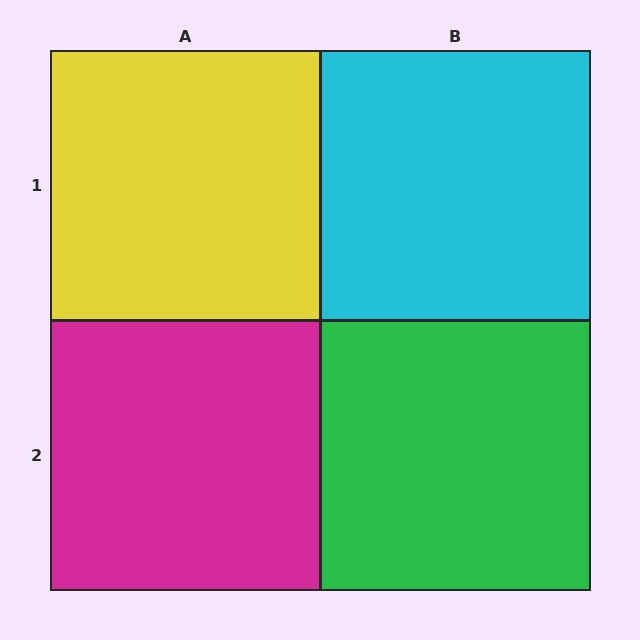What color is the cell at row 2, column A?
Magenta.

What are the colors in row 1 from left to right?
Yellow, cyan.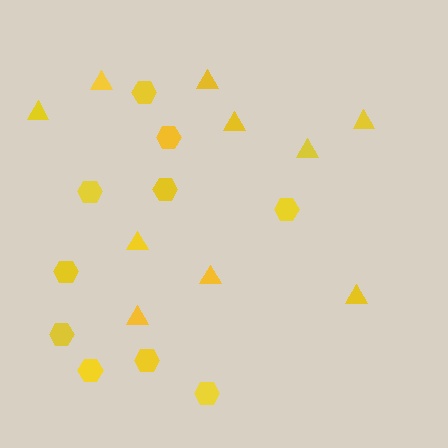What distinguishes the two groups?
There are 2 groups: one group of triangles (10) and one group of hexagons (10).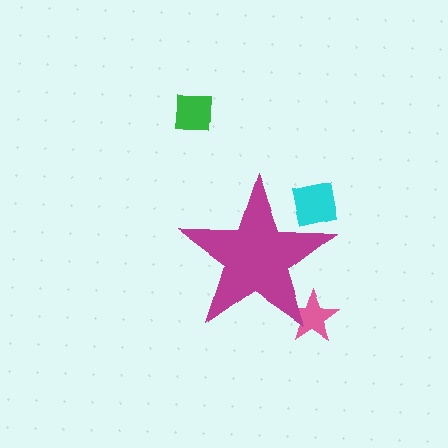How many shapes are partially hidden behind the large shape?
2 shapes are partially hidden.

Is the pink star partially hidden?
Yes, the pink star is partially hidden behind the magenta star.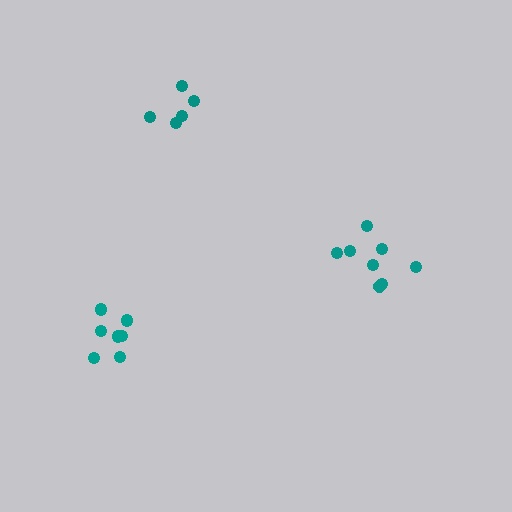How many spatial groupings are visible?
There are 3 spatial groupings.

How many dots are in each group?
Group 1: 8 dots, Group 2: 5 dots, Group 3: 7 dots (20 total).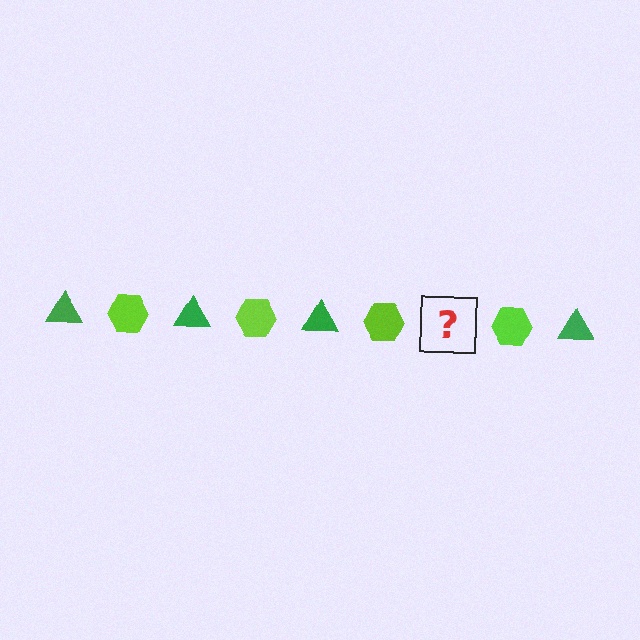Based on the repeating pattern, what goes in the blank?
The blank should be a green triangle.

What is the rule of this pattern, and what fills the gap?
The rule is that the pattern alternates between green triangle and lime hexagon. The gap should be filled with a green triangle.